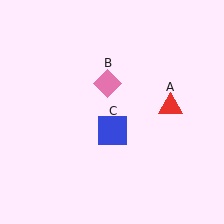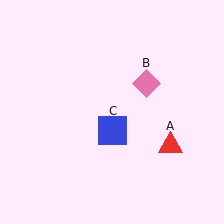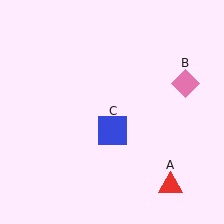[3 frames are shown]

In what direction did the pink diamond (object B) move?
The pink diamond (object B) moved right.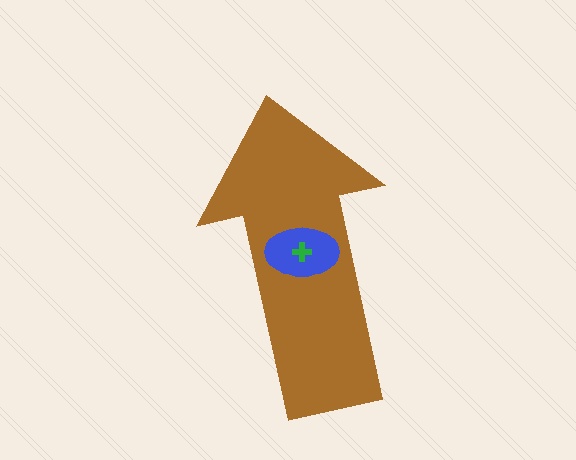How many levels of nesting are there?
3.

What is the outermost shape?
The brown arrow.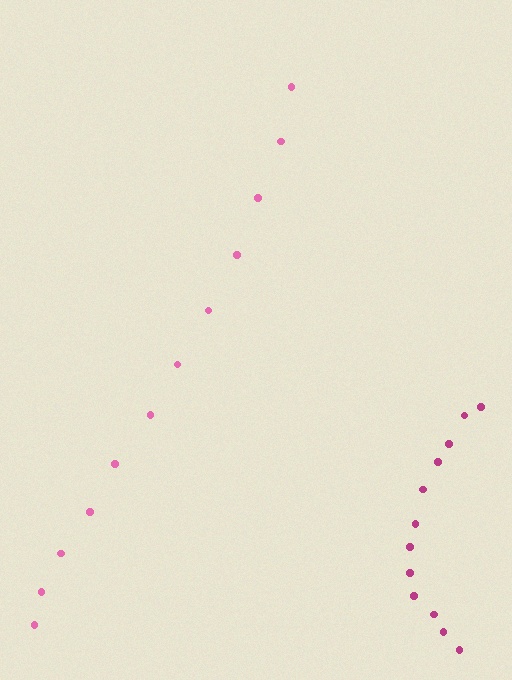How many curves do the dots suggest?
There are 2 distinct paths.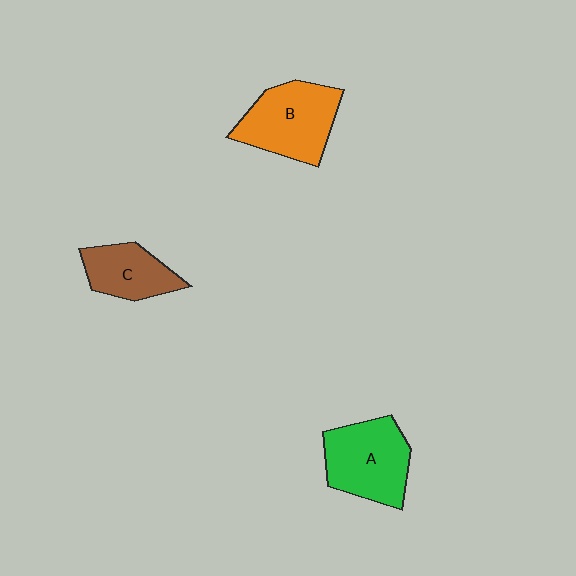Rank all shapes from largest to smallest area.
From largest to smallest: B (orange), A (green), C (brown).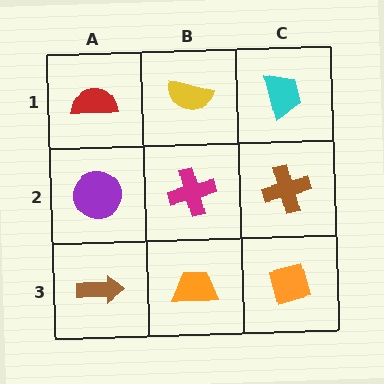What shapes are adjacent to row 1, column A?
A purple circle (row 2, column A), a yellow semicircle (row 1, column B).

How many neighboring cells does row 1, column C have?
2.